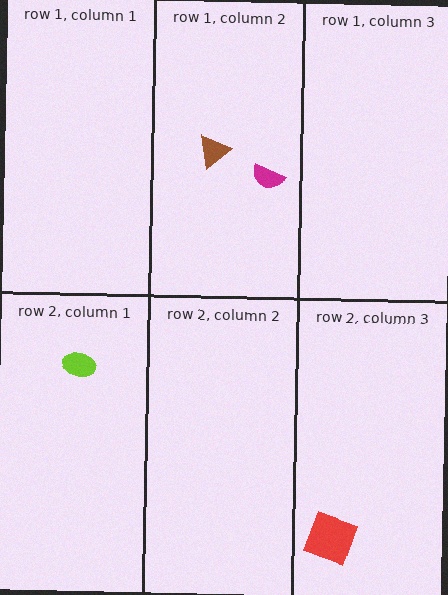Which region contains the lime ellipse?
The row 2, column 1 region.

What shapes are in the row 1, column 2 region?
The magenta semicircle, the brown triangle.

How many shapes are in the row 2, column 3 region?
1.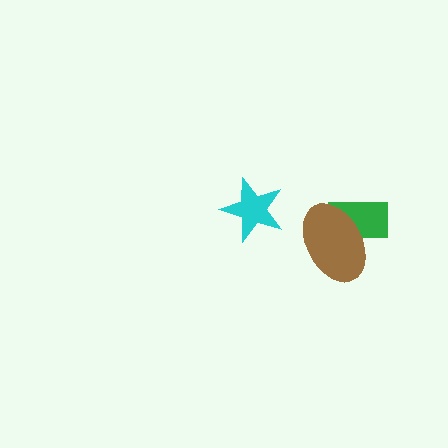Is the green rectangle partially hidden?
Yes, it is partially covered by another shape.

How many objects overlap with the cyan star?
0 objects overlap with the cyan star.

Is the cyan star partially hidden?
No, no other shape covers it.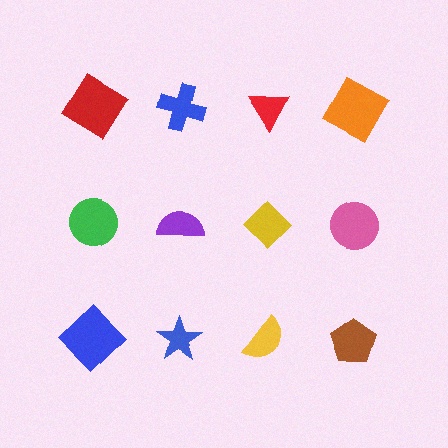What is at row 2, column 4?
A pink circle.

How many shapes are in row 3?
4 shapes.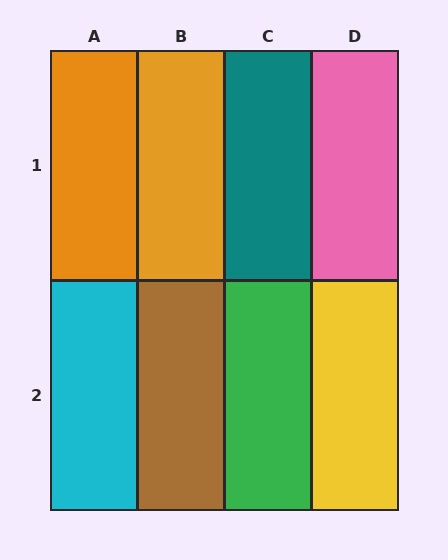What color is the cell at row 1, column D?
Pink.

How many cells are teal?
1 cell is teal.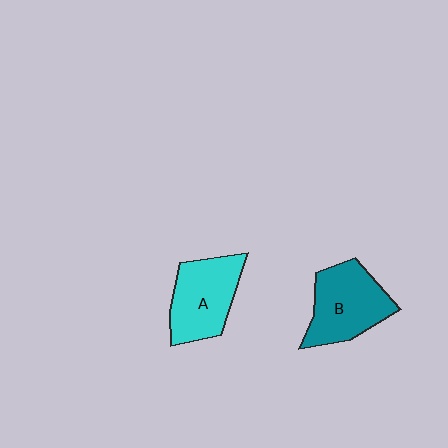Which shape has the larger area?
Shape B (teal).